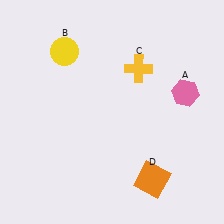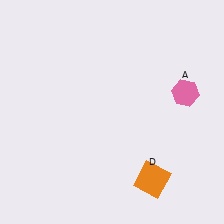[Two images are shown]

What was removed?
The yellow circle (B), the yellow cross (C) were removed in Image 2.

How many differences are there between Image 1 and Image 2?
There are 2 differences between the two images.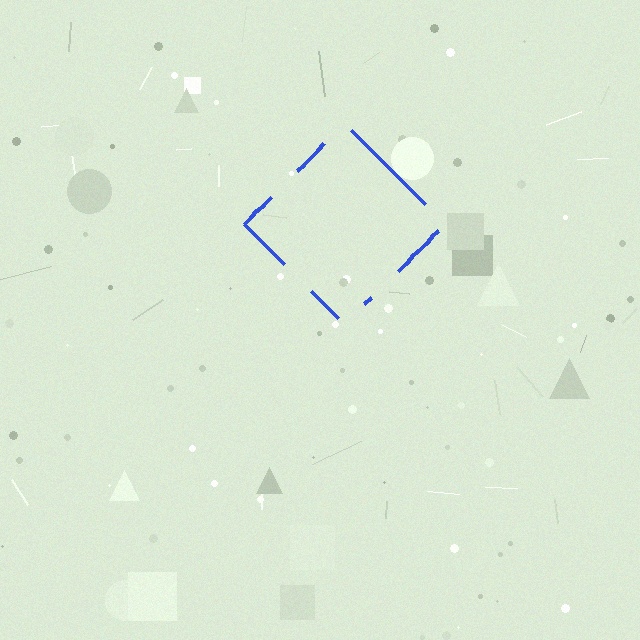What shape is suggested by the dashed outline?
The dashed outline suggests a diamond.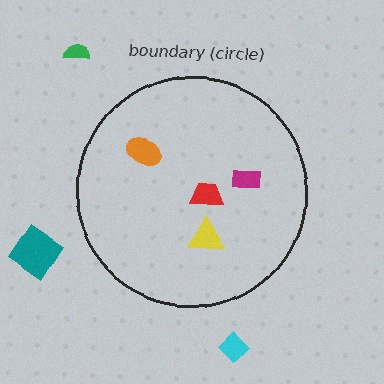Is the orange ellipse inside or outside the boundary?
Inside.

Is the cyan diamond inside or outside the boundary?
Outside.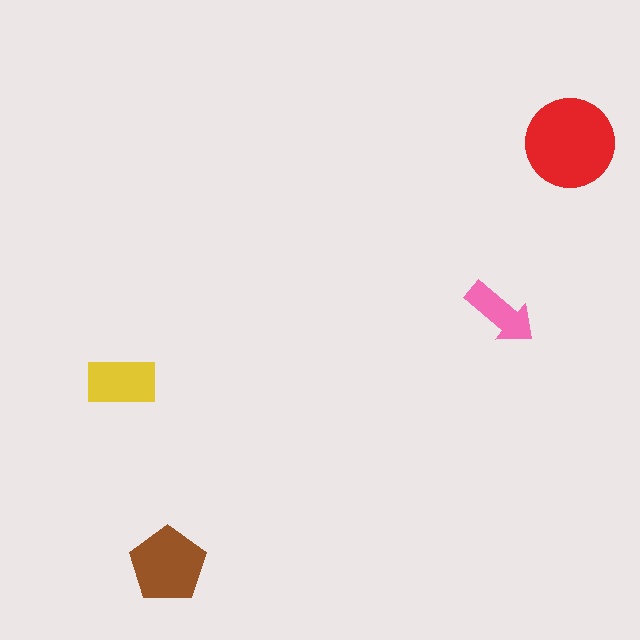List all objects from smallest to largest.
The pink arrow, the yellow rectangle, the brown pentagon, the red circle.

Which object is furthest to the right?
The red circle is rightmost.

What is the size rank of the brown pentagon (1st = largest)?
2nd.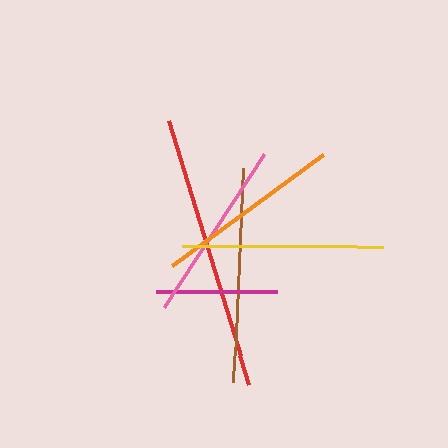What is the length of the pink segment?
The pink segment is approximately 183 pixels long.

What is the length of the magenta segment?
The magenta segment is approximately 121 pixels long.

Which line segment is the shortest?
The magenta line is the shortest at approximately 121 pixels.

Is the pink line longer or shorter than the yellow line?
The yellow line is longer than the pink line.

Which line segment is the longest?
The red line is the longest at approximately 276 pixels.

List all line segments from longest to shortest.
From longest to shortest: red, brown, yellow, orange, pink, magenta.